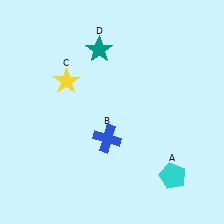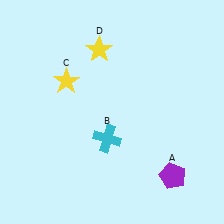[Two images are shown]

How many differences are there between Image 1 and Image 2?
There are 3 differences between the two images.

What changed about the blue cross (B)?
In Image 1, B is blue. In Image 2, it changed to cyan.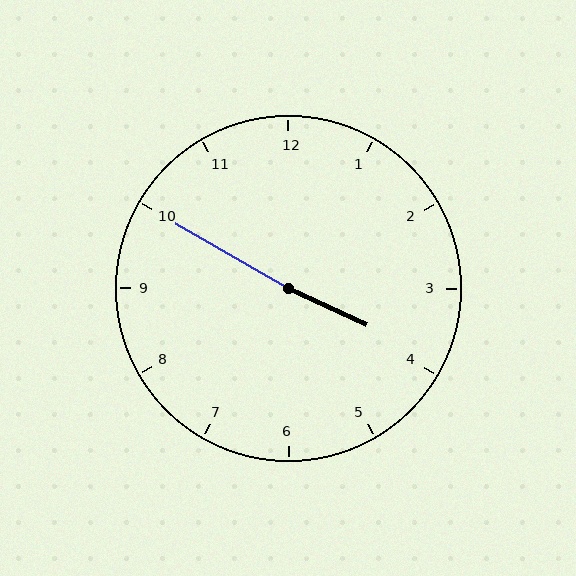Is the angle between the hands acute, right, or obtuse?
It is obtuse.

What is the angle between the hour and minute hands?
Approximately 175 degrees.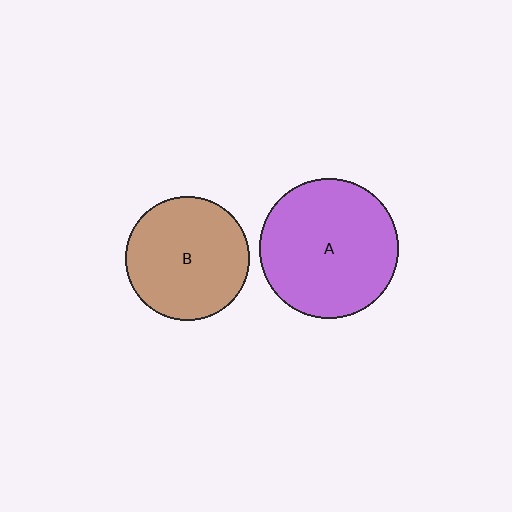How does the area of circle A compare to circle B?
Approximately 1.3 times.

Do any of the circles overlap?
No, none of the circles overlap.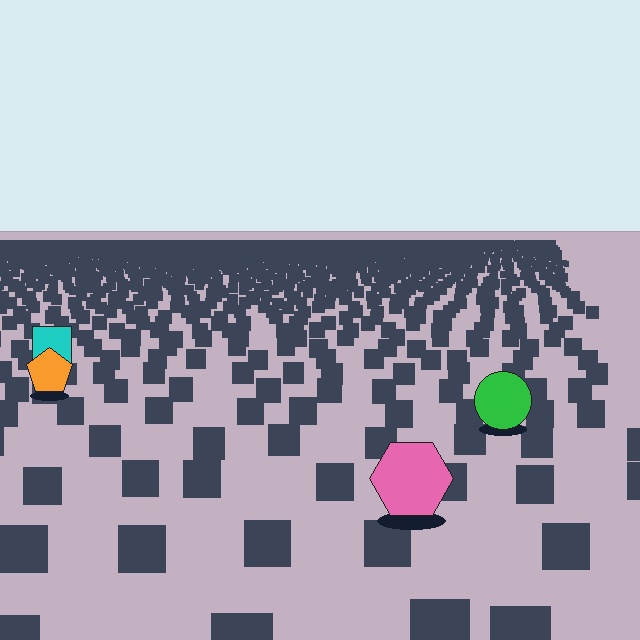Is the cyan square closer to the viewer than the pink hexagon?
No. The pink hexagon is closer — you can tell from the texture gradient: the ground texture is coarser near it.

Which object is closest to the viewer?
The pink hexagon is closest. The texture marks near it are larger and more spread out.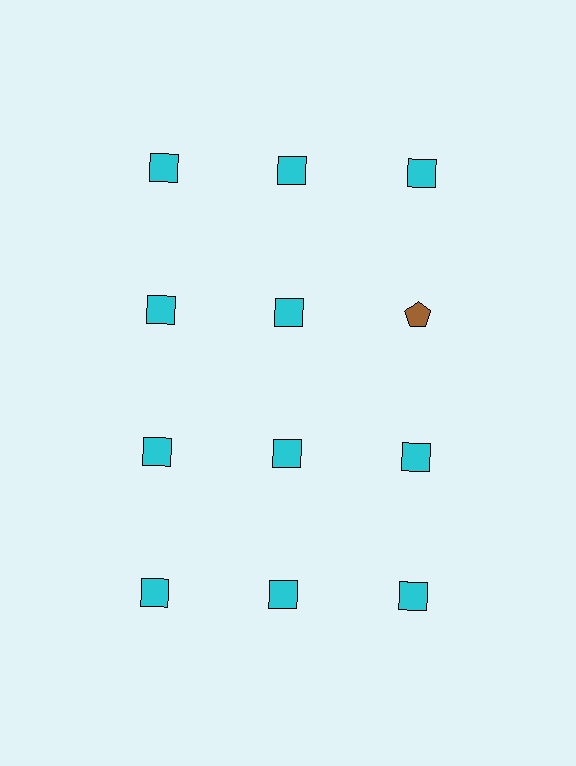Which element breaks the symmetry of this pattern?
The brown pentagon in the second row, center column breaks the symmetry. All other shapes are cyan squares.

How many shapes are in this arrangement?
There are 12 shapes arranged in a grid pattern.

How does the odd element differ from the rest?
It differs in both color (brown instead of cyan) and shape (pentagon instead of square).